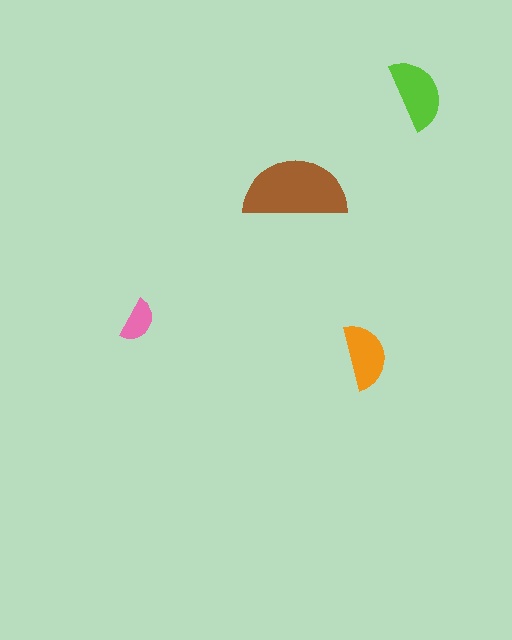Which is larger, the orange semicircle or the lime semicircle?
The lime one.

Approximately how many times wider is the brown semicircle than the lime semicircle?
About 1.5 times wider.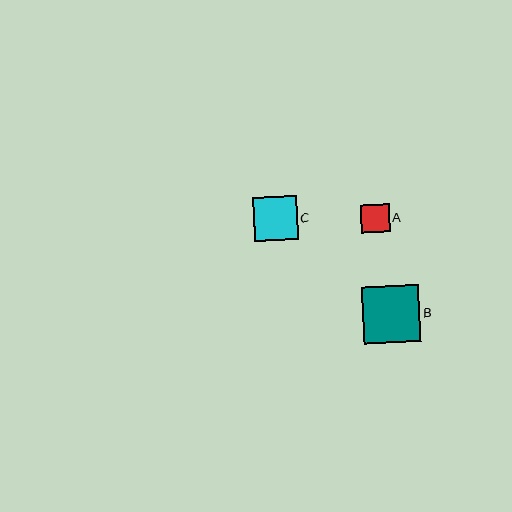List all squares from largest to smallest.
From largest to smallest: B, C, A.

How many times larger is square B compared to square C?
Square B is approximately 1.3 times the size of square C.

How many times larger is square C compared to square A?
Square C is approximately 1.6 times the size of square A.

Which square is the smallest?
Square A is the smallest with a size of approximately 28 pixels.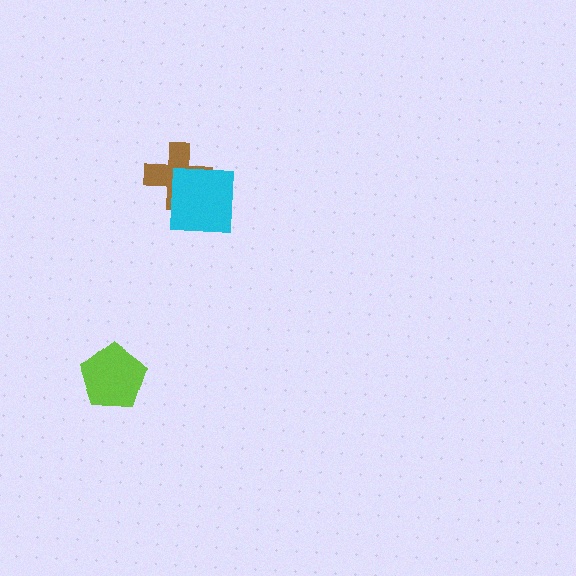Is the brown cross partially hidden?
Yes, it is partially covered by another shape.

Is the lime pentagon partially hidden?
No, no other shape covers it.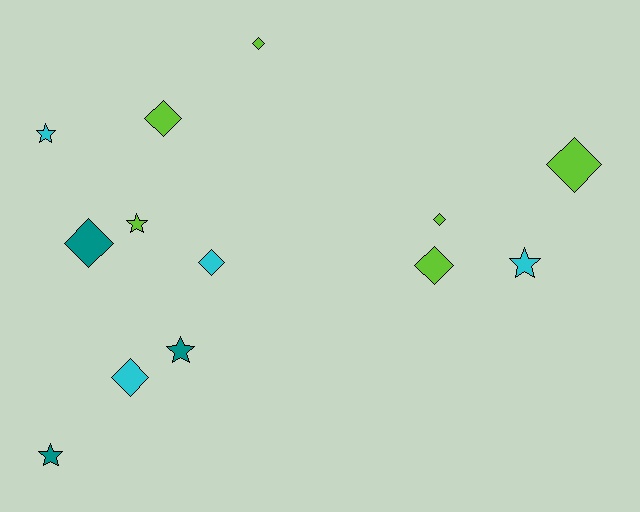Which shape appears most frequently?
Diamond, with 8 objects.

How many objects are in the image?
There are 13 objects.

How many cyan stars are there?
There are 2 cyan stars.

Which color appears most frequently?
Lime, with 6 objects.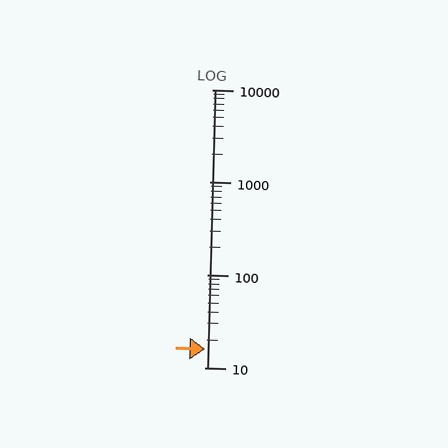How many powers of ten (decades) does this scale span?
The scale spans 3 decades, from 10 to 10000.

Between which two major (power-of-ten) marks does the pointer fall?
The pointer is between 10 and 100.